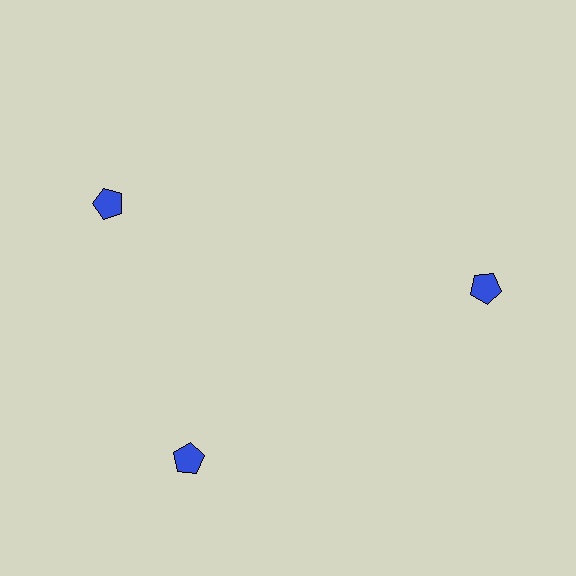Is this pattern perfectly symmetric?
No. The 3 blue pentagons are arranged in a ring, but one element near the 11 o'clock position is rotated out of alignment along the ring, breaking the 3-fold rotational symmetry.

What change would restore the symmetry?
The symmetry would be restored by rotating it back into even spacing with its neighbors so that all 3 pentagons sit at equal angles and equal distance from the center.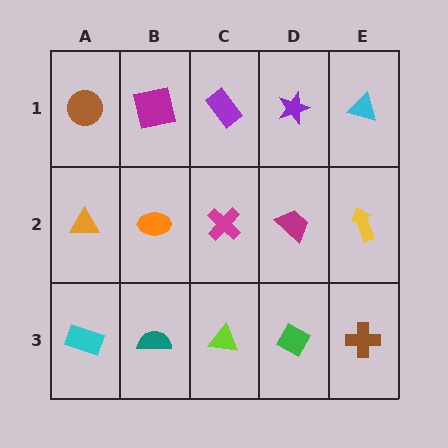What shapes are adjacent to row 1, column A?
An orange triangle (row 2, column A), a magenta square (row 1, column B).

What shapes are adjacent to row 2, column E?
A cyan triangle (row 1, column E), a brown cross (row 3, column E), a magenta trapezoid (row 2, column D).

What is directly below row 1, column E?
A yellow arrow.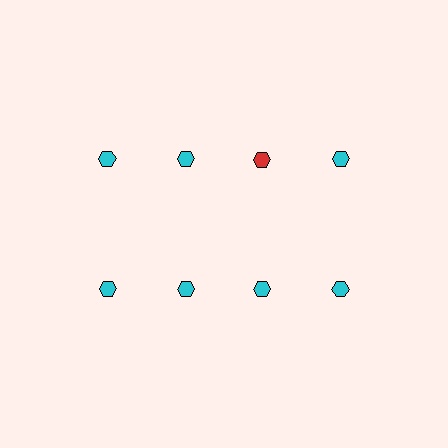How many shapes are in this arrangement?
There are 8 shapes arranged in a grid pattern.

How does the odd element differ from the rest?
It has a different color: red instead of cyan.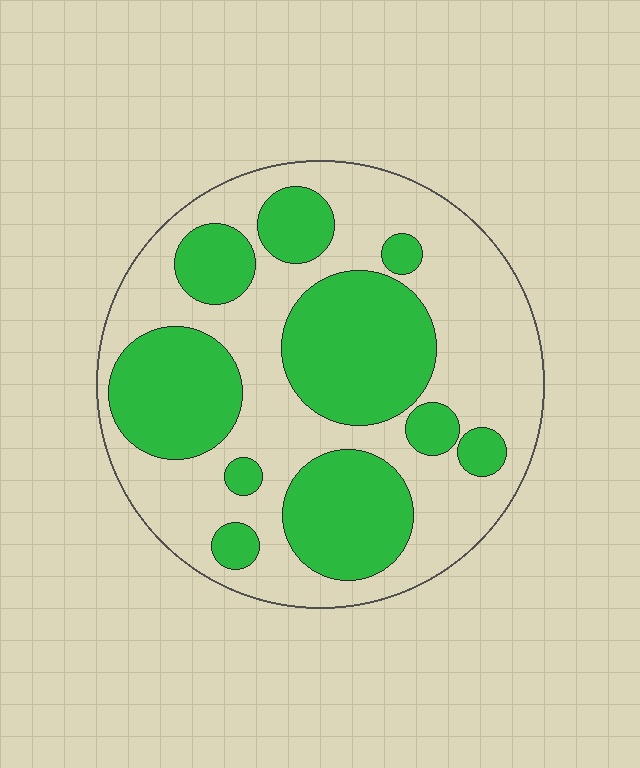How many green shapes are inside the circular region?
10.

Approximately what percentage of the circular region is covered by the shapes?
Approximately 40%.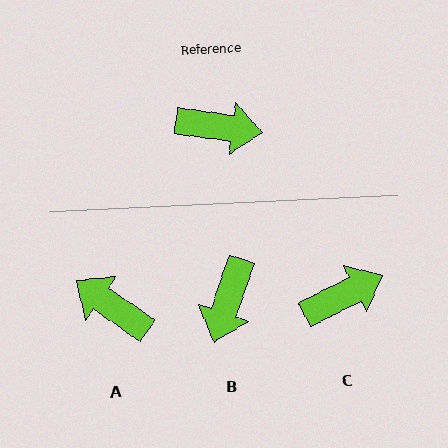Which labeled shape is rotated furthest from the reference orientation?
A, about 153 degrees away.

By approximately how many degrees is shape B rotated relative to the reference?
Approximately 101 degrees clockwise.